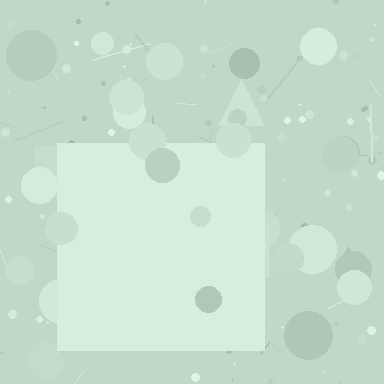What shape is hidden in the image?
A square is hidden in the image.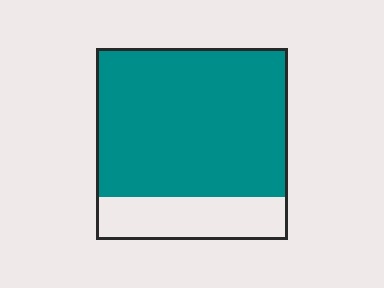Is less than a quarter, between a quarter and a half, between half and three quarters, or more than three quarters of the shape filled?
More than three quarters.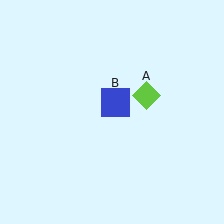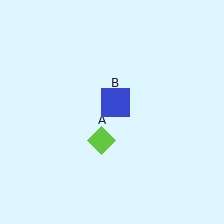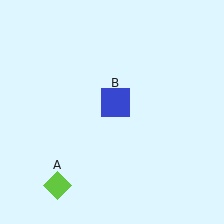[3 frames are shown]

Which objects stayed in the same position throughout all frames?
Blue square (object B) remained stationary.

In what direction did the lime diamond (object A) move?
The lime diamond (object A) moved down and to the left.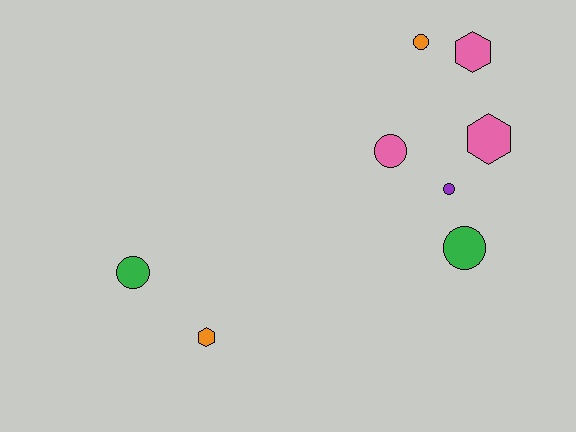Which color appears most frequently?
Pink, with 3 objects.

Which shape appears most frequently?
Circle, with 5 objects.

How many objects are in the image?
There are 8 objects.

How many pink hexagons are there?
There are 2 pink hexagons.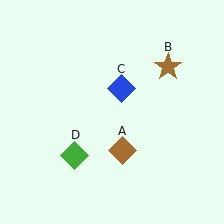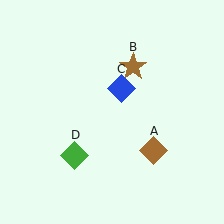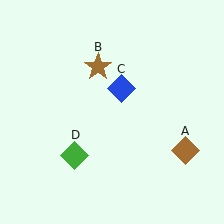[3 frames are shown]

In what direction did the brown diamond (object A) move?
The brown diamond (object A) moved right.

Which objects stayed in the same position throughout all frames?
Blue diamond (object C) and green diamond (object D) remained stationary.